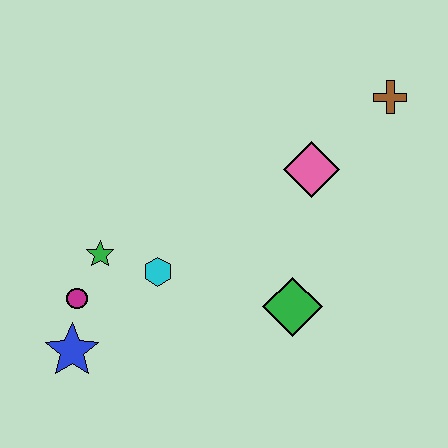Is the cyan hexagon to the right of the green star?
Yes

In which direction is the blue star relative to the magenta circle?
The blue star is below the magenta circle.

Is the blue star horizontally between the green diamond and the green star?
No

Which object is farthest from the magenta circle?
The brown cross is farthest from the magenta circle.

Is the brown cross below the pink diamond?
No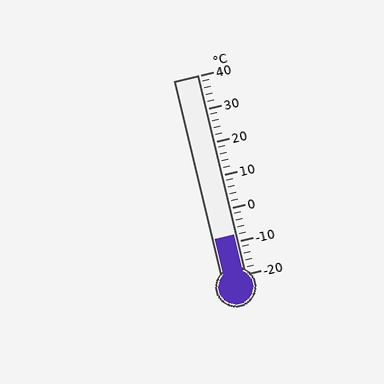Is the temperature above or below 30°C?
The temperature is below 30°C.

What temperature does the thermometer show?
The thermometer shows approximately -8°C.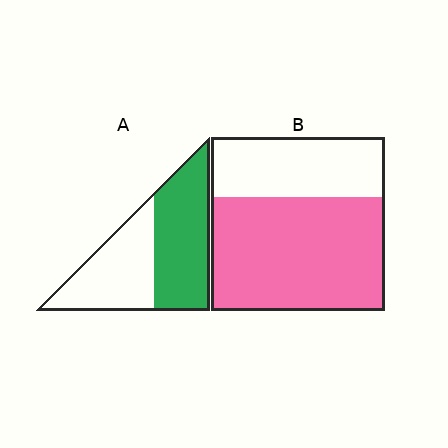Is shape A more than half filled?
Roughly half.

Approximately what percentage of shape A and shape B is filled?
A is approximately 55% and B is approximately 65%.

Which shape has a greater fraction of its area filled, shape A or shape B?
Shape B.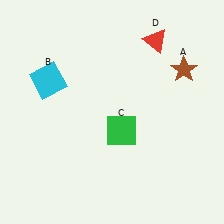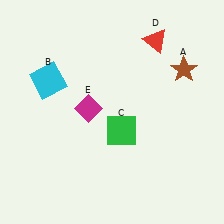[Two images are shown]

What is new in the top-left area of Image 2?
A magenta diamond (E) was added in the top-left area of Image 2.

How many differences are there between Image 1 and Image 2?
There is 1 difference between the two images.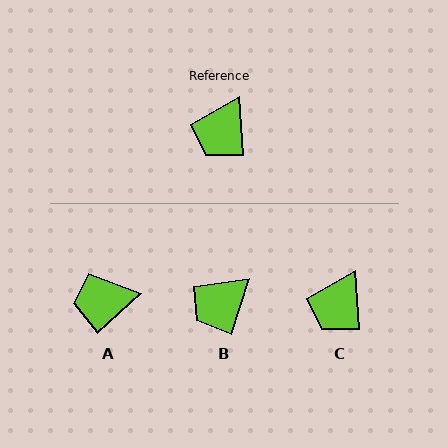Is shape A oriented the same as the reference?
No, it is off by about 52 degrees.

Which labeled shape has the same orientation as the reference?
C.